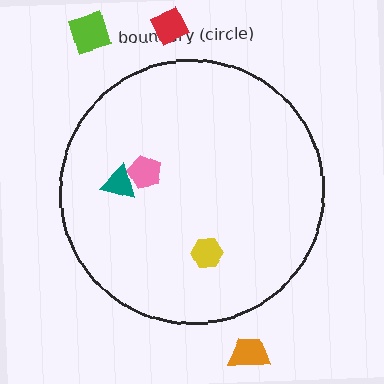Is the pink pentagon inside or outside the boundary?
Inside.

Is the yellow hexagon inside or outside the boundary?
Inside.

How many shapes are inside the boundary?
3 inside, 3 outside.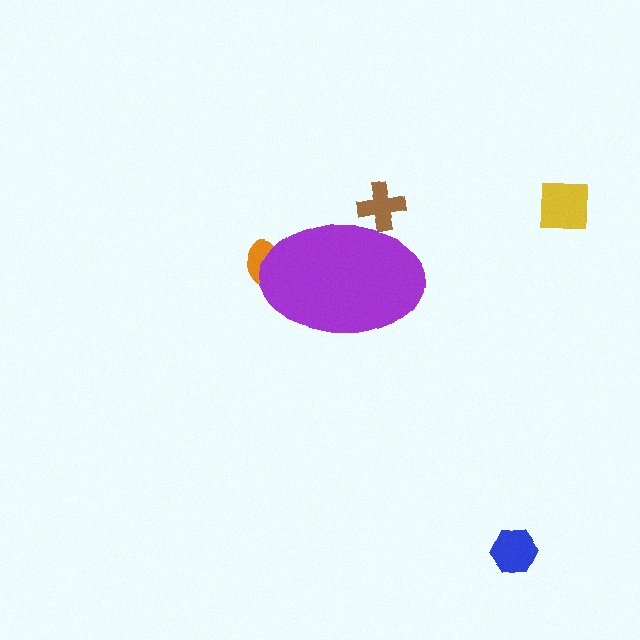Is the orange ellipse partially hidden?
Yes, the orange ellipse is partially hidden behind the purple ellipse.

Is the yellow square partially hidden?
No, the yellow square is fully visible.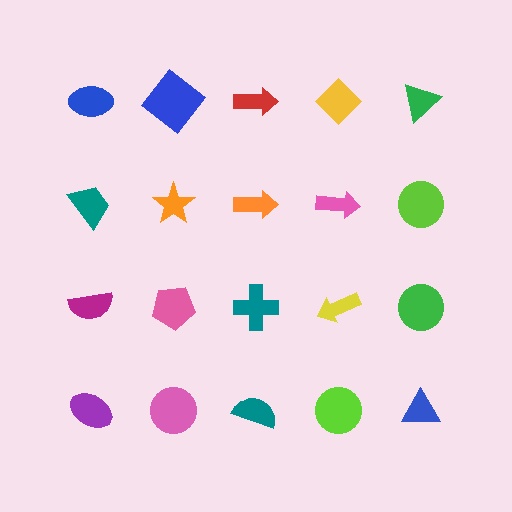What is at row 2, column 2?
An orange star.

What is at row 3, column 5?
A green circle.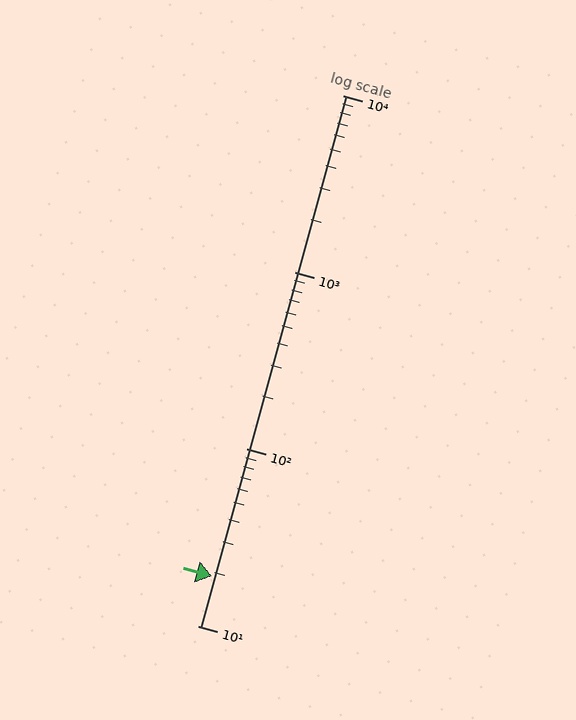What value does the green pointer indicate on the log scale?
The pointer indicates approximately 19.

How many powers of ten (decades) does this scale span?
The scale spans 3 decades, from 10 to 10000.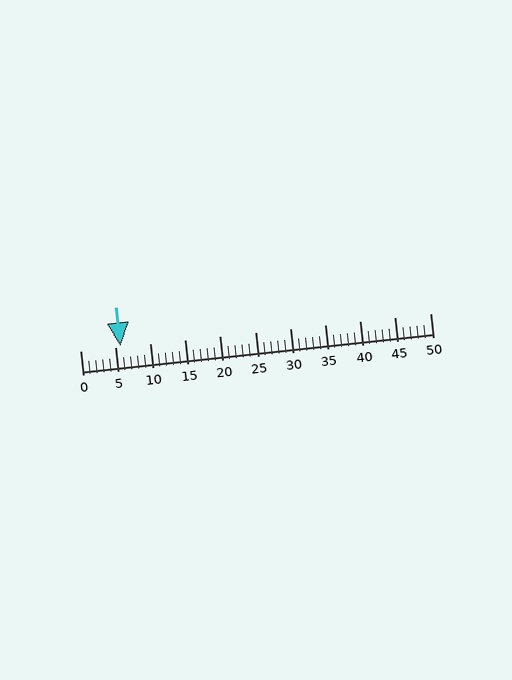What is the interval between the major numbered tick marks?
The major tick marks are spaced 5 units apart.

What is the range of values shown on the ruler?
The ruler shows values from 0 to 50.